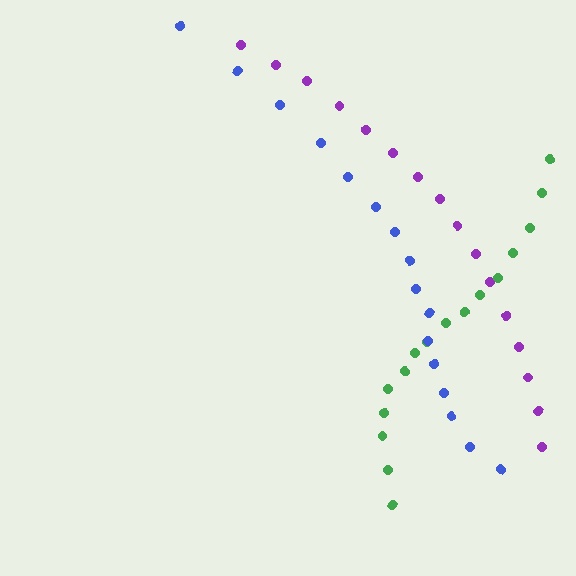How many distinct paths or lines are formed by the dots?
There are 3 distinct paths.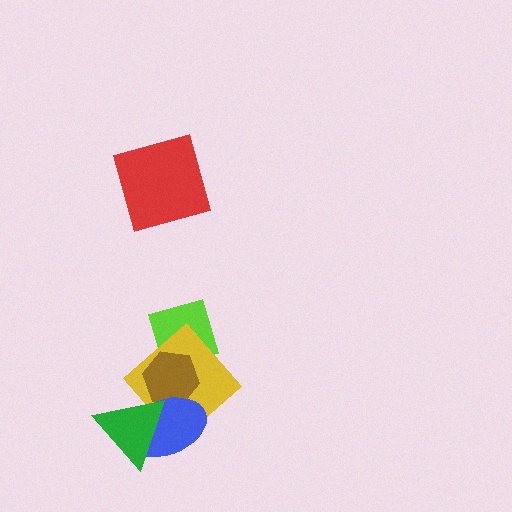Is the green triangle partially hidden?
No, no other shape covers it.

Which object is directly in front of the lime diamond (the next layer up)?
The yellow diamond is directly in front of the lime diamond.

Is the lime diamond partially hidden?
Yes, it is partially covered by another shape.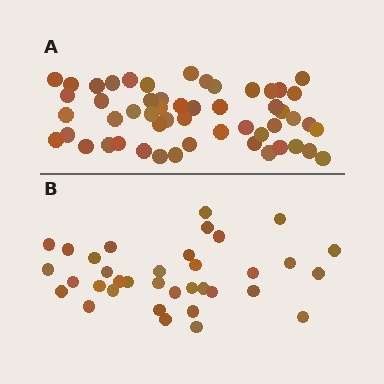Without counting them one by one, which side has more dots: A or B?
Region A (the top region) has more dots.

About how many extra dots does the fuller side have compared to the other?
Region A has approximately 20 more dots than region B.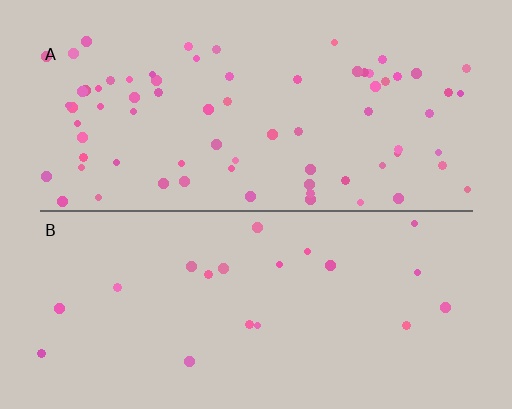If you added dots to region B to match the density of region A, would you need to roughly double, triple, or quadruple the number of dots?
Approximately quadruple.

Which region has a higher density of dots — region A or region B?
A (the top).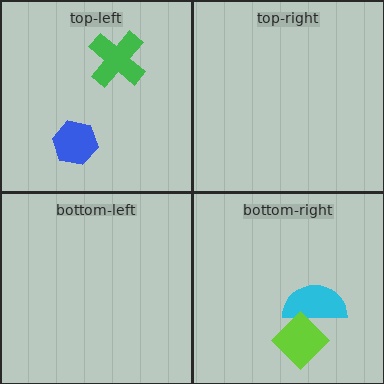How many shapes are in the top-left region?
2.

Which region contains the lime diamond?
The bottom-right region.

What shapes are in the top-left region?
The green cross, the blue hexagon.